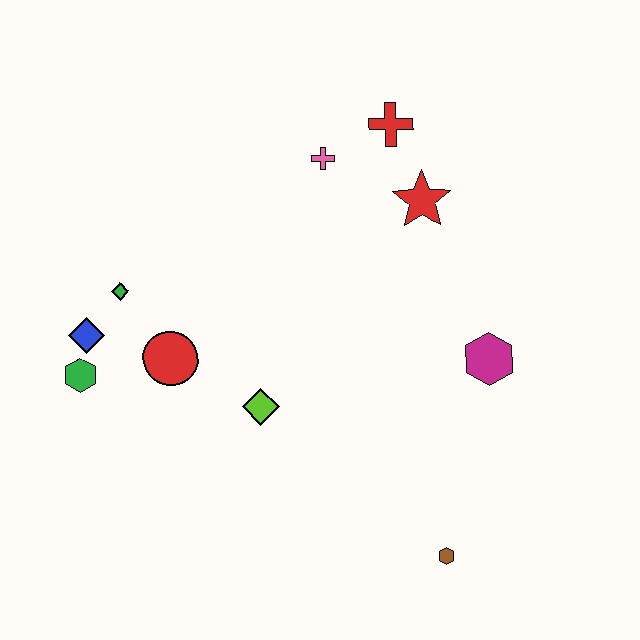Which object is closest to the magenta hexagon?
The red star is closest to the magenta hexagon.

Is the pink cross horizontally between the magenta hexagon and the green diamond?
Yes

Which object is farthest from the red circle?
The brown hexagon is farthest from the red circle.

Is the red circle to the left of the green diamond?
No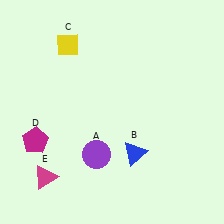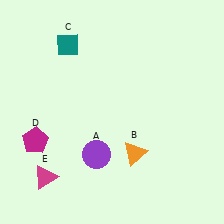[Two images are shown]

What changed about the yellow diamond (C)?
In Image 1, C is yellow. In Image 2, it changed to teal.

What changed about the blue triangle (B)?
In Image 1, B is blue. In Image 2, it changed to orange.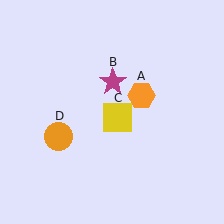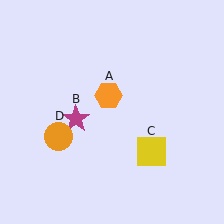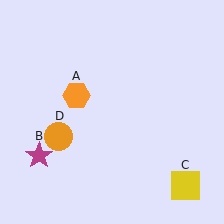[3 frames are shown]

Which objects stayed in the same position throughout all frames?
Orange circle (object D) remained stationary.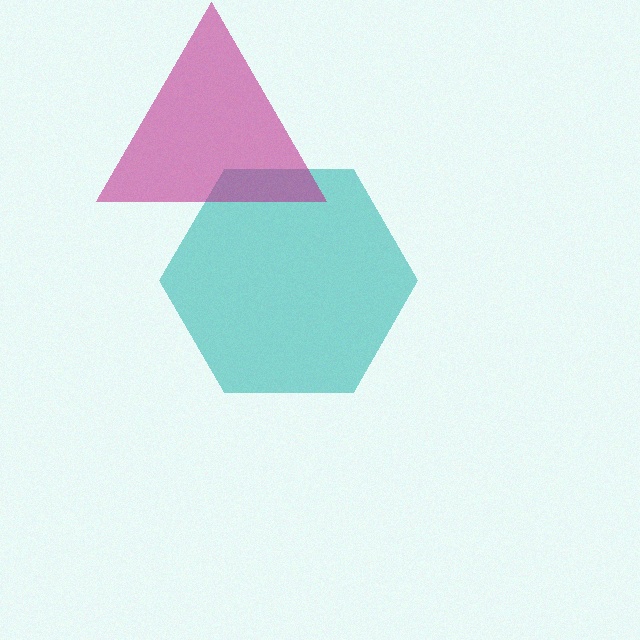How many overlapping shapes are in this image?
There are 2 overlapping shapes in the image.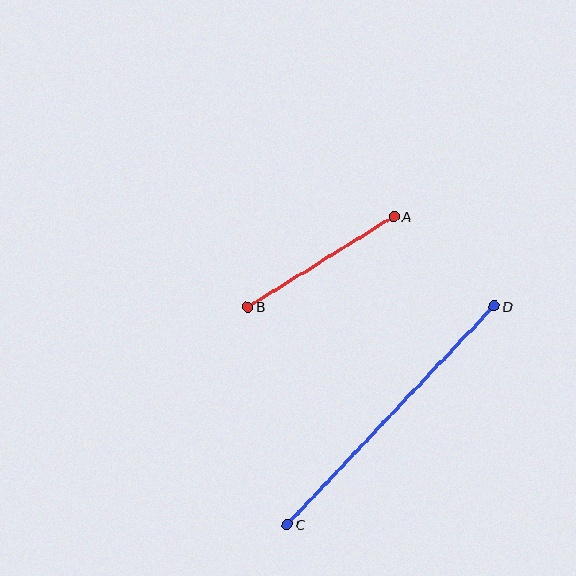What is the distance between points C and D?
The distance is approximately 301 pixels.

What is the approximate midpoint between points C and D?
The midpoint is at approximately (391, 415) pixels.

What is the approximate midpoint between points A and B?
The midpoint is at approximately (321, 262) pixels.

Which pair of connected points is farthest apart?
Points C and D are farthest apart.